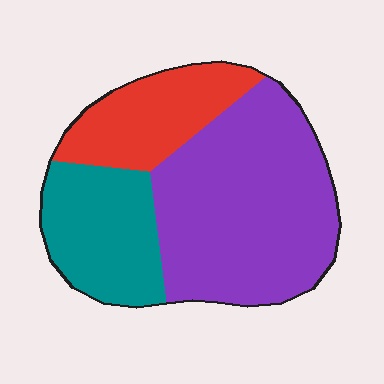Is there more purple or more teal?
Purple.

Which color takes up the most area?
Purple, at roughly 55%.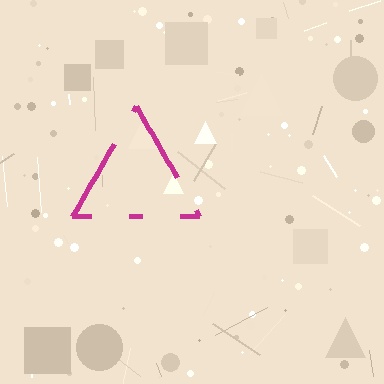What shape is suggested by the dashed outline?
The dashed outline suggests a triangle.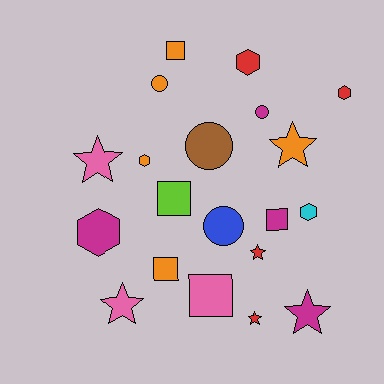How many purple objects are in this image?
There are no purple objects.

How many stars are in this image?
There are 6 stars.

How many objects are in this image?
There are 20 objects.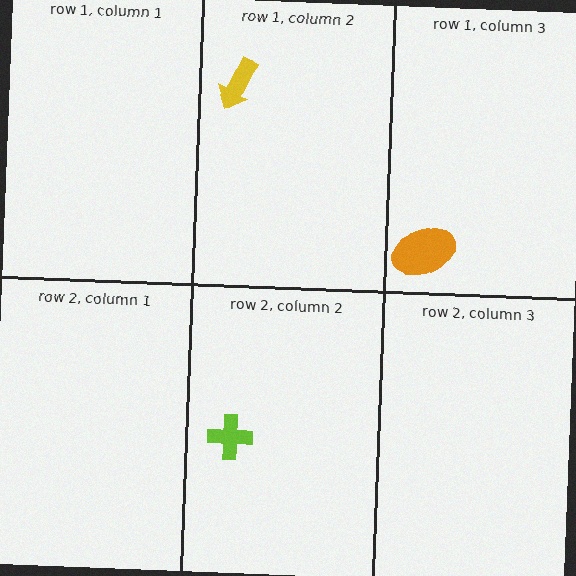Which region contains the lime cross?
The row 2, column 2 region.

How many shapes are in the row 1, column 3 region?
1.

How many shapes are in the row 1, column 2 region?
1.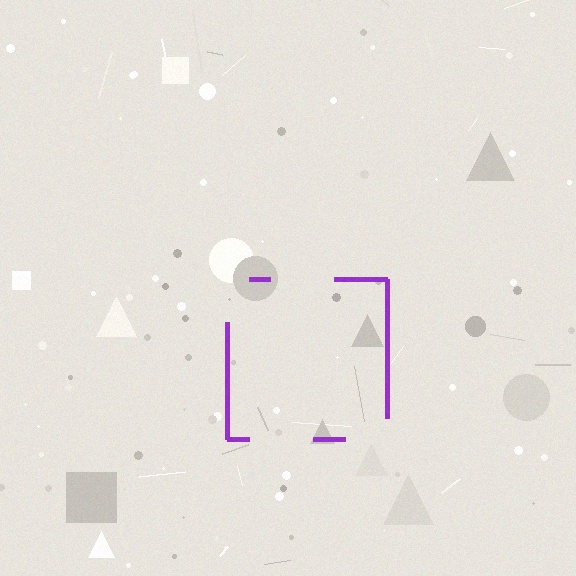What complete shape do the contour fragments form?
The contour fragments form a square.